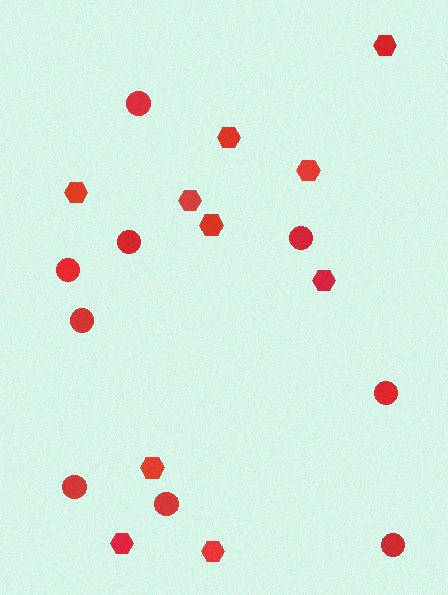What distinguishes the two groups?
There are 2 groups: one group of circles (9) and one group of hexagons (10).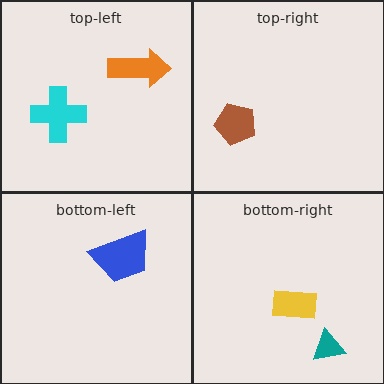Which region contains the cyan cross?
The top-left region.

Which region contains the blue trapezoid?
The bottom-left region.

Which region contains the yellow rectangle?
The bottom-right region.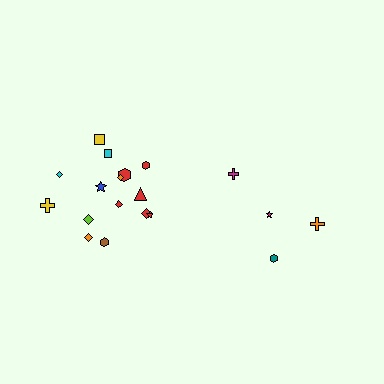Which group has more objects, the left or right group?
The left group.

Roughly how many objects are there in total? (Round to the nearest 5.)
Roughly 20 objects in total.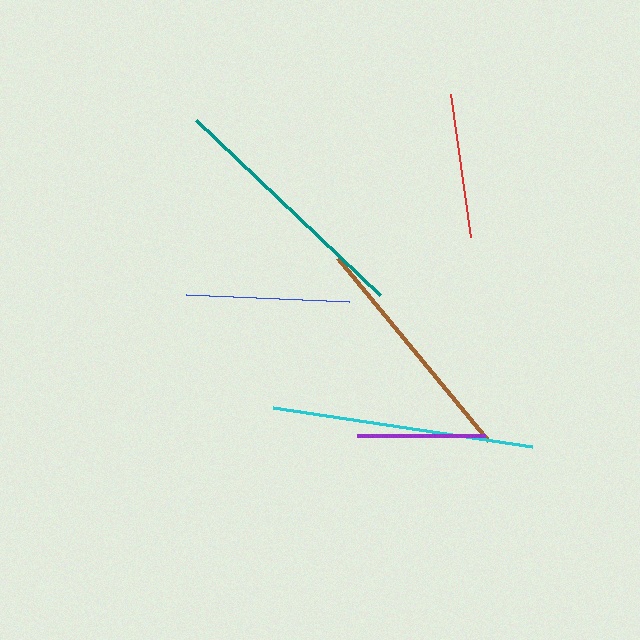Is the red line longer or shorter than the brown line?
The brown line is longer than the red line.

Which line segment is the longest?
The cyan line is the longest at approximately 262 pixels.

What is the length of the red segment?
The red segment is approximately 145 pixels long.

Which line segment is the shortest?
The purple line is the shortest at approximately 128 pixels.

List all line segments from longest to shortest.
From longest to shortest: cyan, teal, brown, blue, red, purple.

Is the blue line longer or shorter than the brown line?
The brown line is longer than the blue line.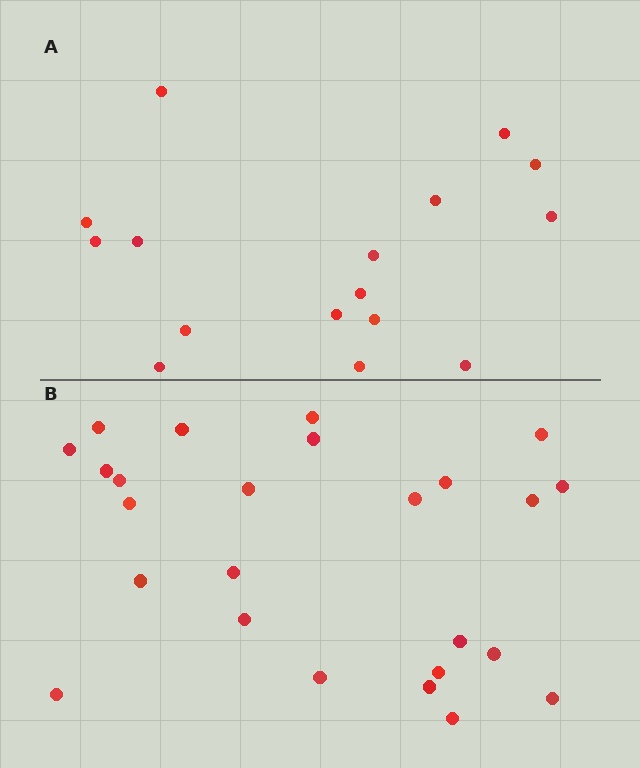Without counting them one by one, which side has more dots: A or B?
Region B (the bottom region) has more dots.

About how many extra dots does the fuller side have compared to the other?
Region B has roughly 8 or so more dots than region A.